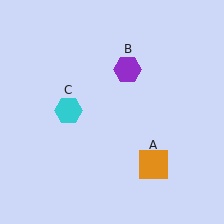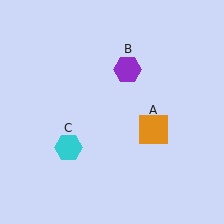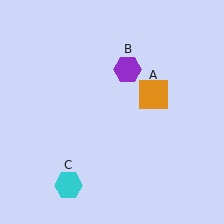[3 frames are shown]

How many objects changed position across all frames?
2 objects changed position: orange square (object A), cyan hexagon (object C).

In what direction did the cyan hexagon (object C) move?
The cyan hexagon (object C) moved down.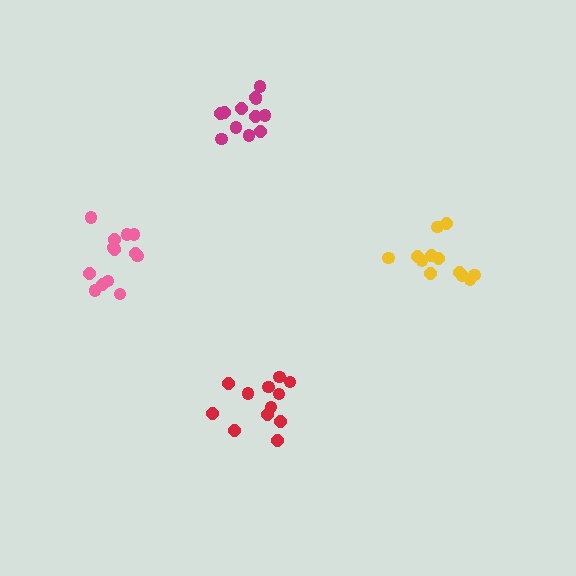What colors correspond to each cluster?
The clusters are colored: yellow, magenta, red, pink.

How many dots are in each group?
Group 1: 12 dots, Group 2: 12 dots, Group 3: 12 dots, Group 4: 13 dots (49 total).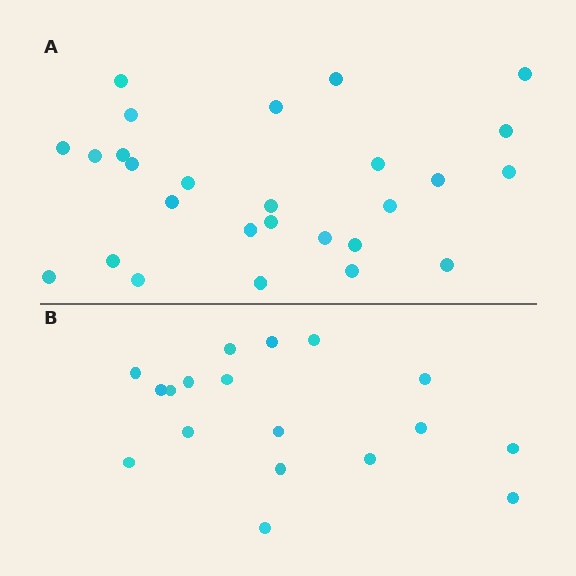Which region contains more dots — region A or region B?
Region A (the top region) has more dots.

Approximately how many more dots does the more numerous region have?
Region A has roughly 8 or so more dots than region B.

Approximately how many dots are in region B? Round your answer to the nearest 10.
About 20 dots. (The exact count is 18, which rounds to 20.)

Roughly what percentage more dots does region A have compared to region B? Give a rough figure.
About 50% more.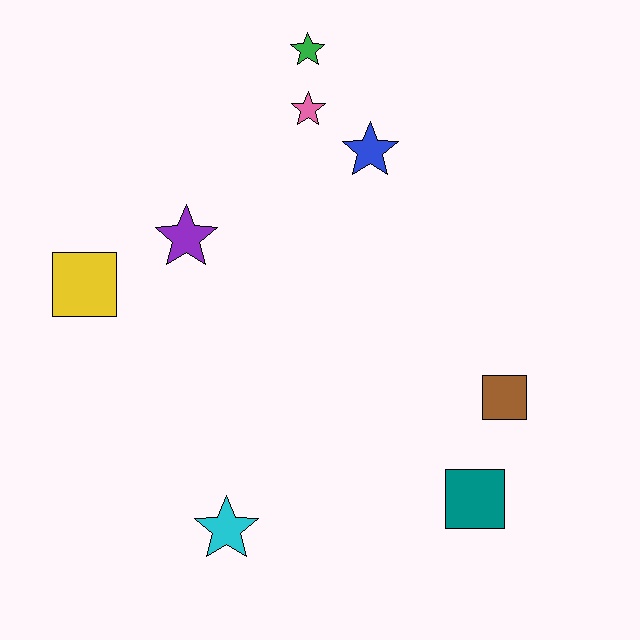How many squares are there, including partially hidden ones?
There are 3 squares.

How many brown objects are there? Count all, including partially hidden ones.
There is 1 brown object.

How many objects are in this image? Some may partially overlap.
There are 8 objects.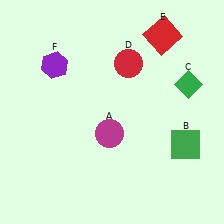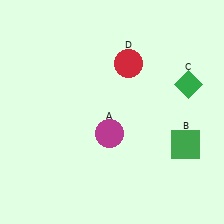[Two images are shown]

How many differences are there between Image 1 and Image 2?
There are 2 differences between the two images.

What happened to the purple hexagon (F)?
The purple hexagon (F) was removed in Image 2. It was in the top-left area of Image 1.